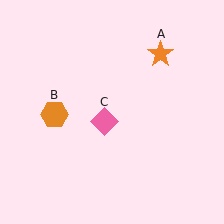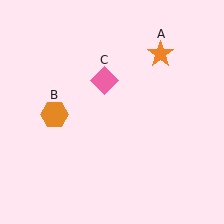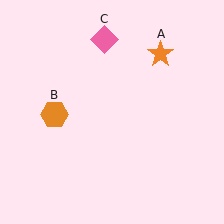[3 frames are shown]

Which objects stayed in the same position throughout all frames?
Orange star (object A) and orange hexagon (object B) remained stationary.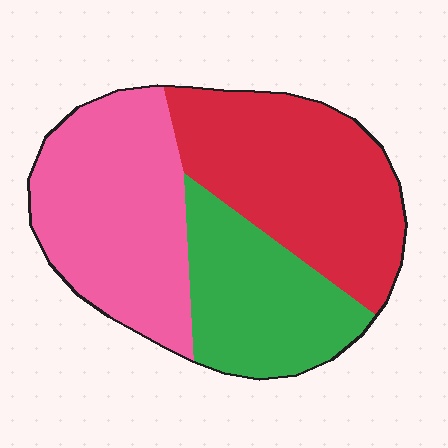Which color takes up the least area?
Green, at roughly 25%.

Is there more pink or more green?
Pink.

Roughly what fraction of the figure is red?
Red takes up between a quarter and a half of the figure.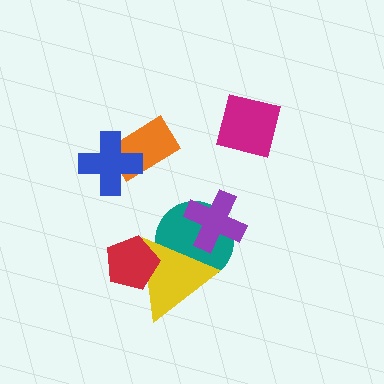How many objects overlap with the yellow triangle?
3 objects overlap with the yellow triangle.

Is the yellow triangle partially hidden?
Yes, it is partially covered by another shape.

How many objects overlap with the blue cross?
1 object overlaps with the blue cross.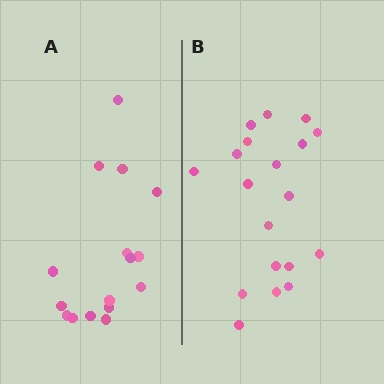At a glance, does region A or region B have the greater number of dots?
Region B (the right region) has more dots.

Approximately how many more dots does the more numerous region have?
Region B has just a few more — roughly 2 or 3 more dots than region A.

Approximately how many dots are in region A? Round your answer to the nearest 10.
About 20 dots. (The exact count is 16, which rounds to 20.)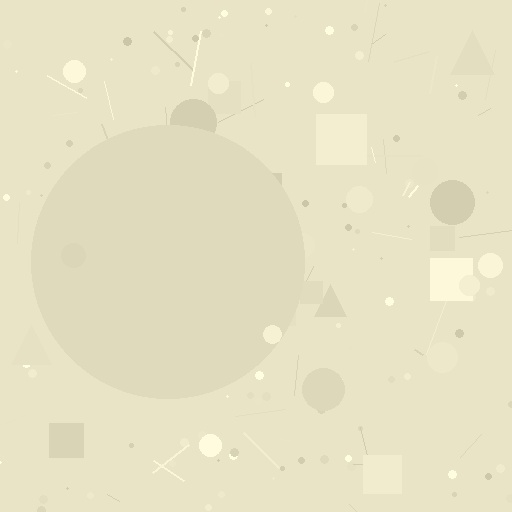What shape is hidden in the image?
A circle is hidden in the image.